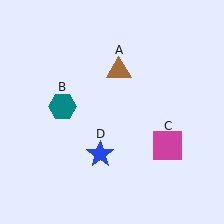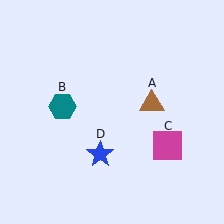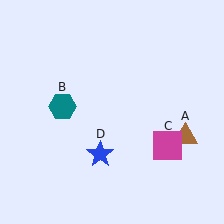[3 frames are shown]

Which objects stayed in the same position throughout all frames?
Teal hexagon (object B) and magenta square (object C) and blue star (object D) remained stationary.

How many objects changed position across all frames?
1 object changed position: brown triangle (object A).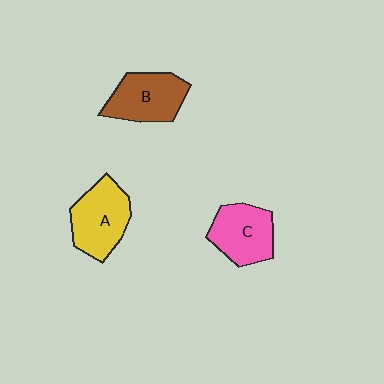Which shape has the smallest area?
Shape C (pink).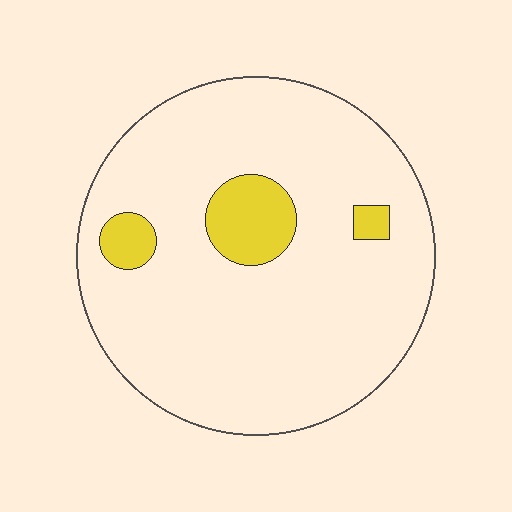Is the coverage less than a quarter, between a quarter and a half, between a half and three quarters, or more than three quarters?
Less than a quarter.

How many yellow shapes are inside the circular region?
3.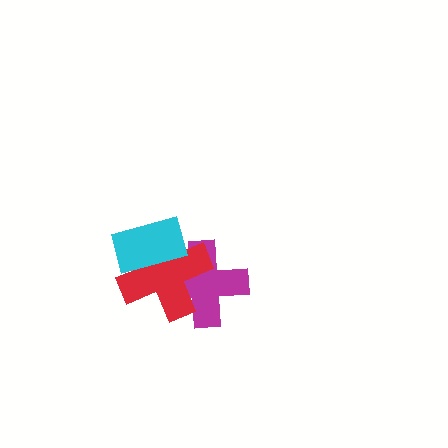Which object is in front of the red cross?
The cyan rectangle is in front of the red cross.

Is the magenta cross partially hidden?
Yes, it is partially covered by another shape.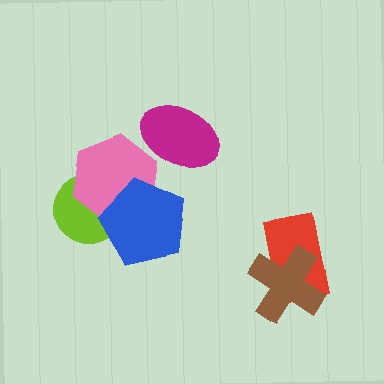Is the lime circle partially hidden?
Yes, it is partially covered by another shape.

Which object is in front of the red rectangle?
The brown cross is in front of the red rectangle.